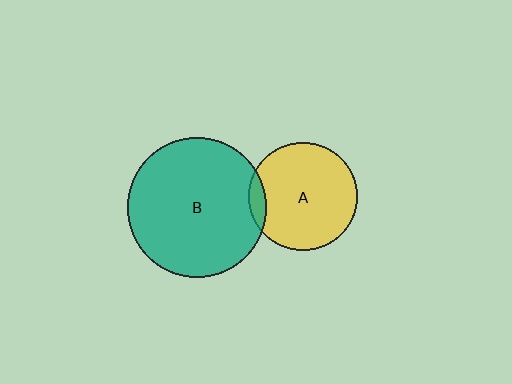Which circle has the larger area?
Circle B (teal).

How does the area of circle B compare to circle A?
Approximately 1.7 times.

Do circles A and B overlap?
Yes.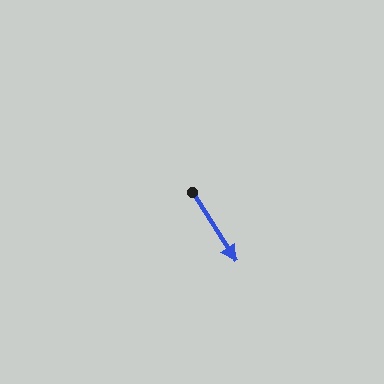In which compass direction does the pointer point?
Southeast.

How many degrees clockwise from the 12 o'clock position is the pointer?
Approximately 147 degrees.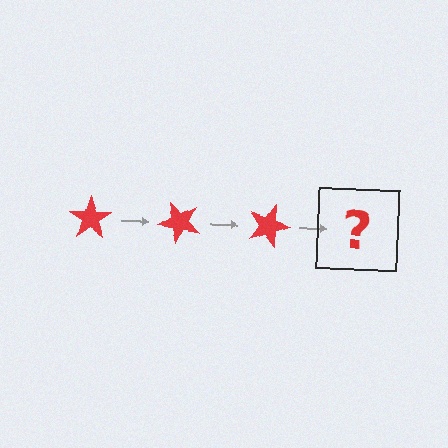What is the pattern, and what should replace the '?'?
The pattern is that the star rotates 45 degrees each step. The '?' should be a red star rotated 135 degrees.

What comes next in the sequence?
The next element should be a red star rotated 135 degrees.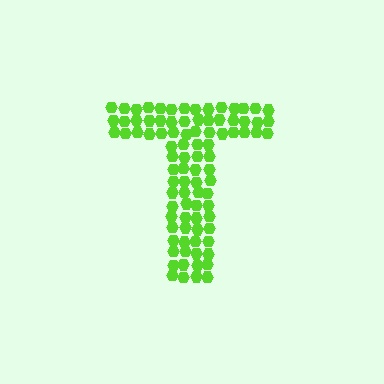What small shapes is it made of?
It is made of small hexagons.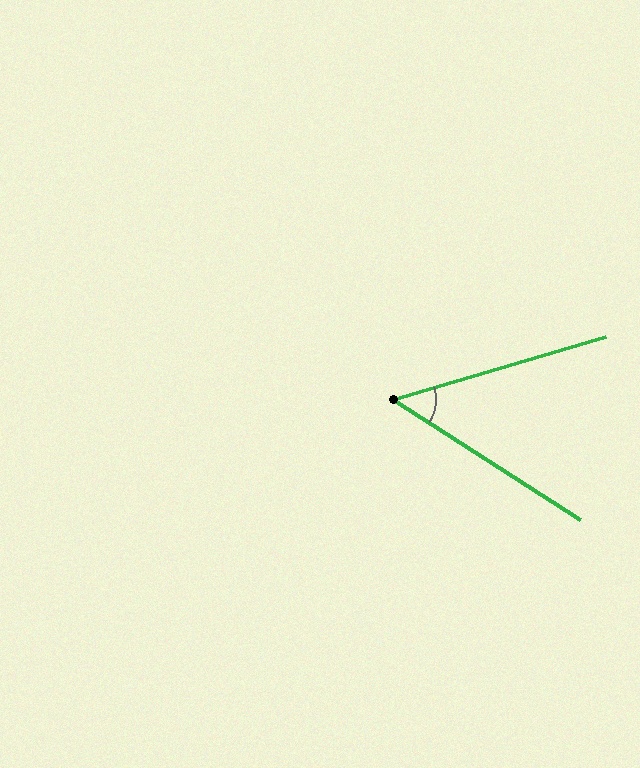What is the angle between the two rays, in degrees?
Approximately 49 degrees.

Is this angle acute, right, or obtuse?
It is acute.